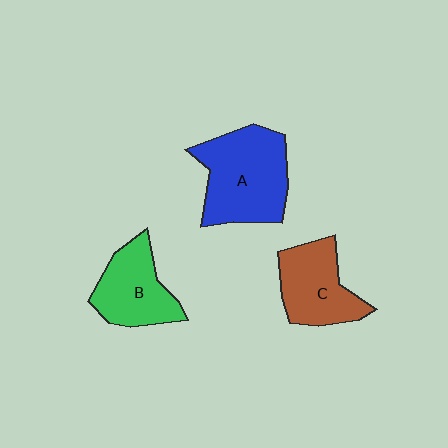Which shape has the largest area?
Shape A (blue).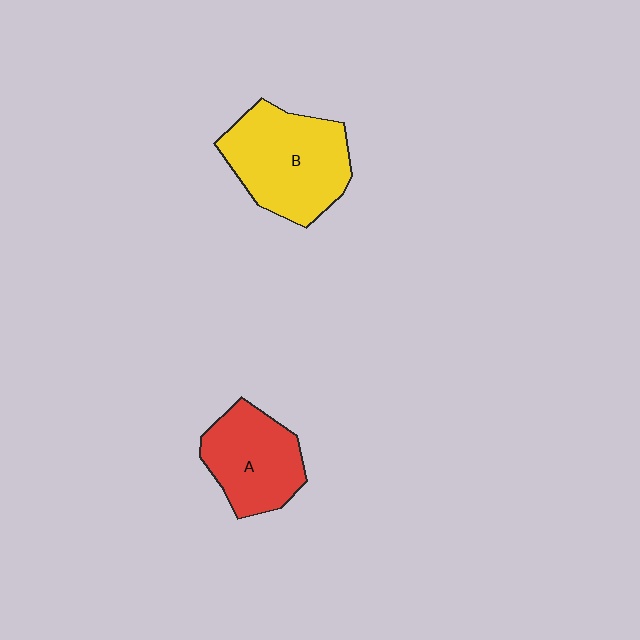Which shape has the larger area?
Shape B (yellow).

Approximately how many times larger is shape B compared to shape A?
Approximately 1.3 times.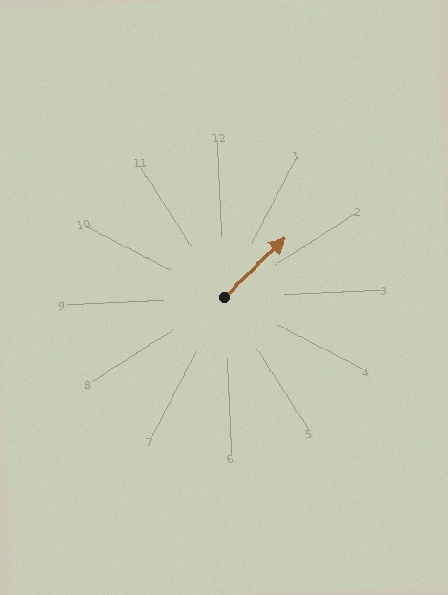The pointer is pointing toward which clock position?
Roughly 2 o'clock.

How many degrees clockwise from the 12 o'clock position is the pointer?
Approximately 48 degrees.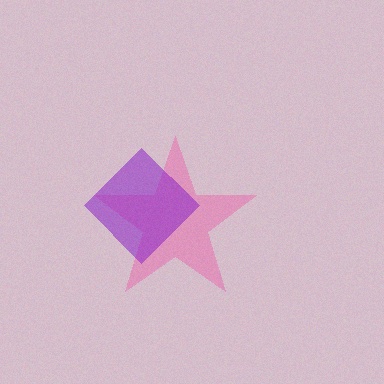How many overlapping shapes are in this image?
There are 2 overlapping shapes in the image.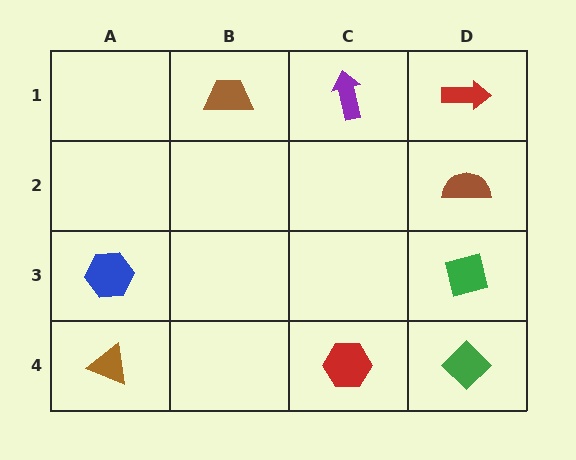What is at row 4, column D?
A green diamond.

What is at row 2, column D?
A brown semicircle.